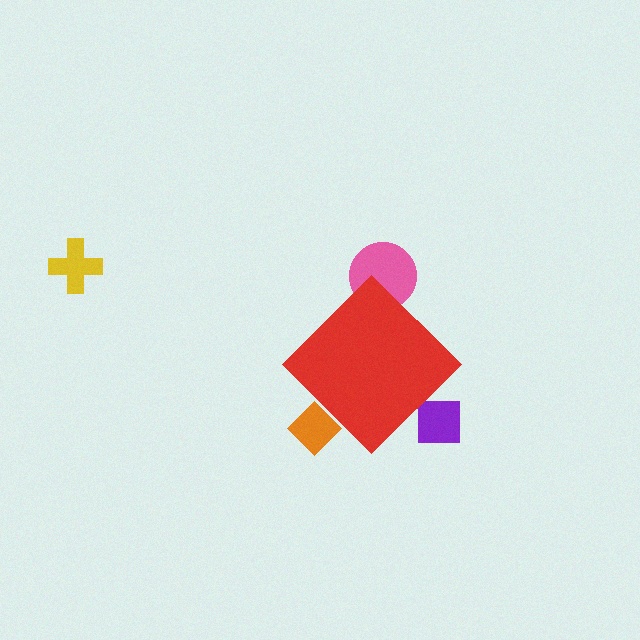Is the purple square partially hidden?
Yes, the purple square is partially hidden behind the red diamond.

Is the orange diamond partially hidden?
Yes, the orange diamond is partially hidden behind the red diamond.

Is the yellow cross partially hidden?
No, the yellow cross is fully visible.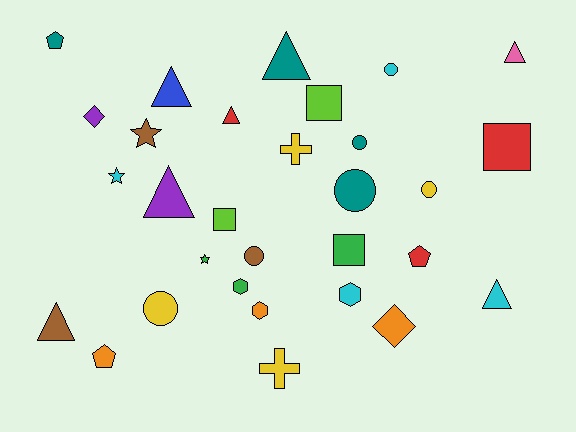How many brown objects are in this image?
There are 3 brown objects.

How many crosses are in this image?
There are 2 crosses.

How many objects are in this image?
There are 30 objects.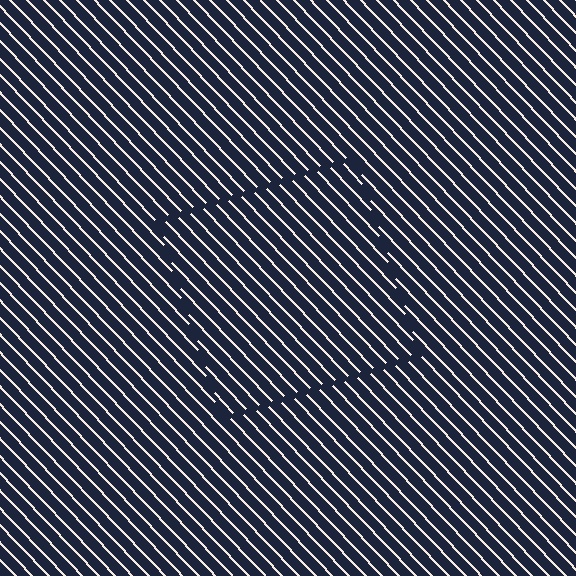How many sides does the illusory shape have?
4 sides — the line-ends trace a square.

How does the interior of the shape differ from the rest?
The interior of the shape contains the same grating, shifted by half a period — the contour is defined by the phase discontinuity where line-ends from the inner and outer gratings abut.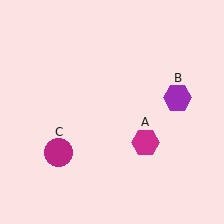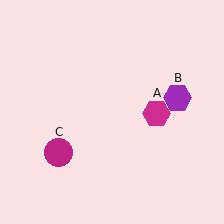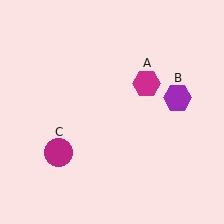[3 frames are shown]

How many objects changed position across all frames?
1 object changed position: magenta hexagon (object A).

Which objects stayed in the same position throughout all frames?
Purple hexagon (object B) and magenta circle (object C) remained stationary.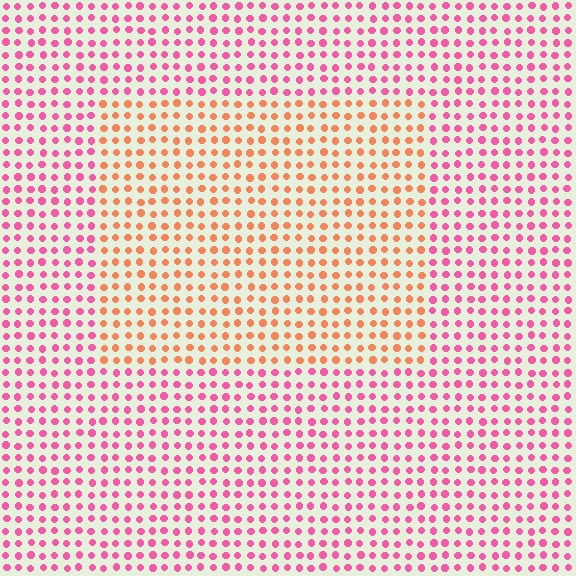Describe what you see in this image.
The image is filled with small pink elements in a uniform arrangement. A rectangle-shaped region is visible where the elements are tinted to a slightly different hue, forming a subtle color boundary.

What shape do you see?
I see a rectangle.